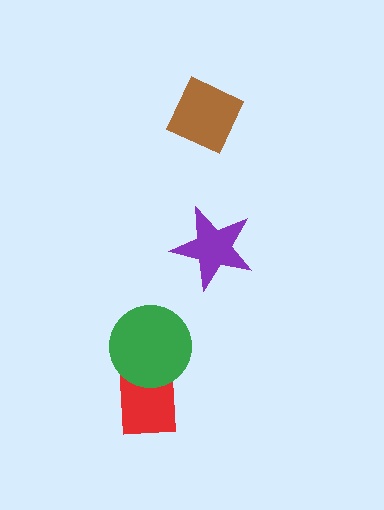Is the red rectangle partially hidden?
Yes, it is partially covered by another shape.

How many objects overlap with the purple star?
0 objects overlap with the purple star.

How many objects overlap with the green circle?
1 object overlaps with the green circle.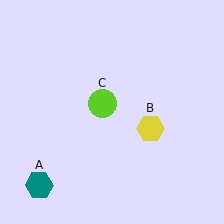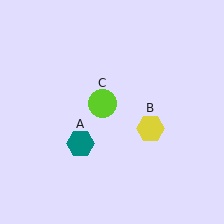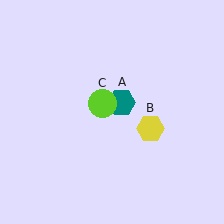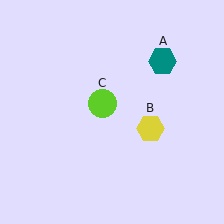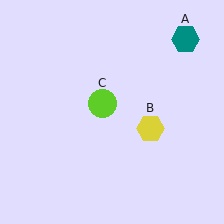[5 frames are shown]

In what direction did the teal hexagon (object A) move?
The teal hexagon (object A) moved up and to the right.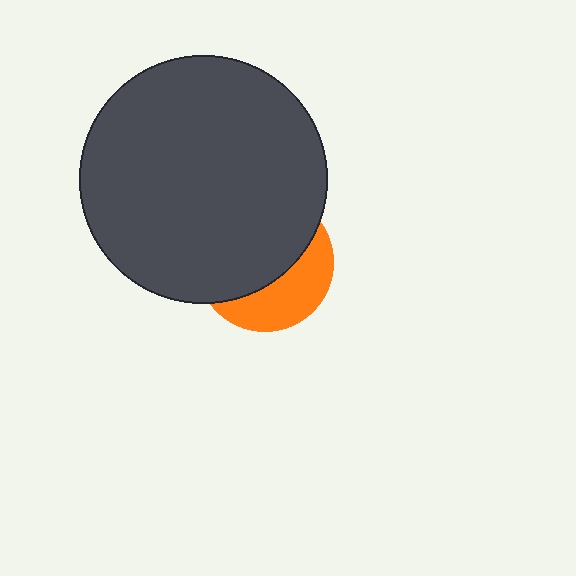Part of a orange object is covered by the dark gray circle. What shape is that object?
It is a circle.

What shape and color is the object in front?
The object in front is a dark gray circle.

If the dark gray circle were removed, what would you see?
You would see the complete orange circle.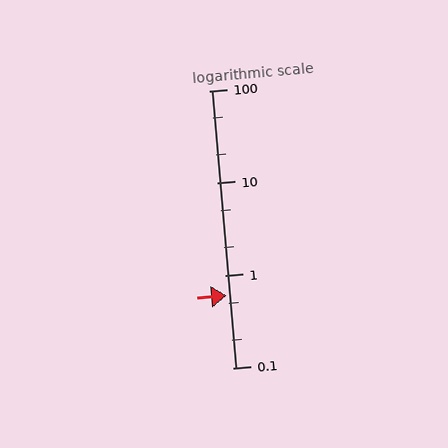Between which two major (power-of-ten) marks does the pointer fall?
The pointer is between 0.1 and 1.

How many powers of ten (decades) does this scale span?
The scale spans 3 decades, from 0.1 to 100.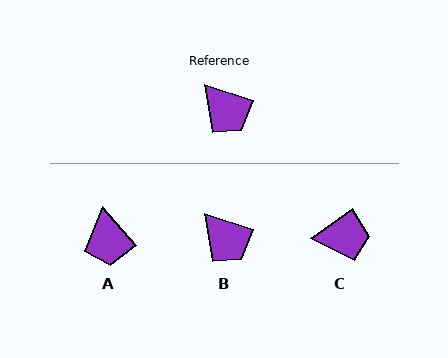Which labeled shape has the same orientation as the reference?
B.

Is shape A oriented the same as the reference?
No, it is off by about 31 degrees.